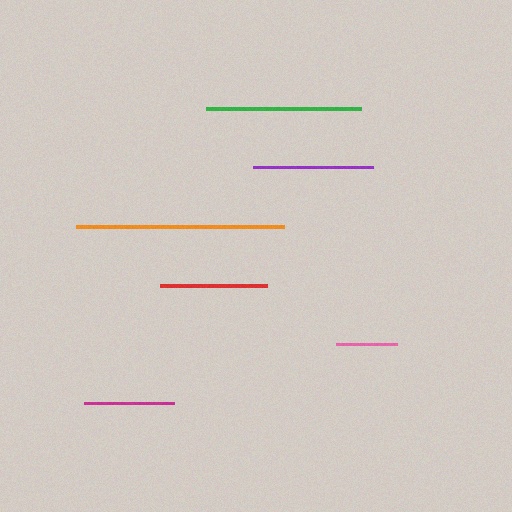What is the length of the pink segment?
The pink segment is approximately 61 pixels long.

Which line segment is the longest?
The orange line is the longest at approximately 208 pixels.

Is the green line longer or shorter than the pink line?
The green line is longer than the pink line.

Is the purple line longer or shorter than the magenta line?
The purple line is longer than the magenta line.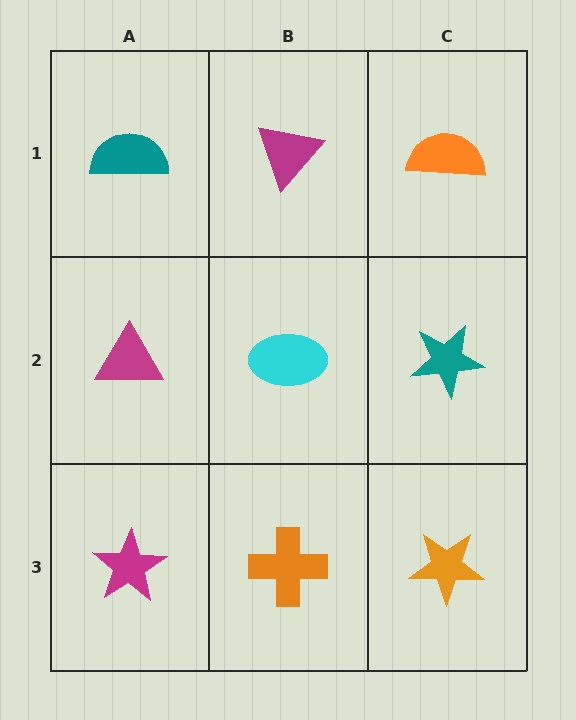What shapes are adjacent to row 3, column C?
A teal star (row 2, column C), an orange cross (row 3, column B).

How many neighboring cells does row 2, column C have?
3.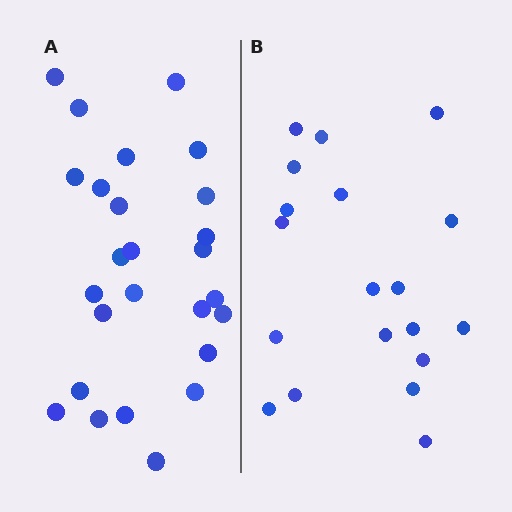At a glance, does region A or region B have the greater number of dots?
Region A (the left region) has more dots.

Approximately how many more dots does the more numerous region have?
Region A has roughly 8 or so more dots than region B.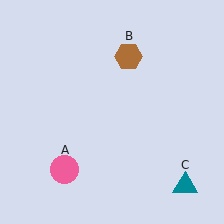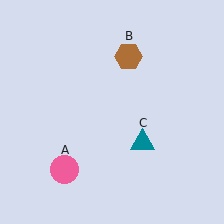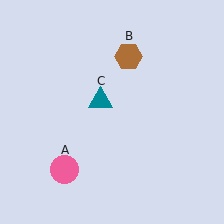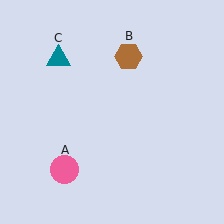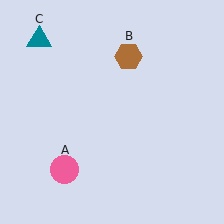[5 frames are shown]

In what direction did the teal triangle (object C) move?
The teal triangle (object C) moved up and to the left.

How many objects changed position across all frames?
1 object changed position: teal triangle (object C).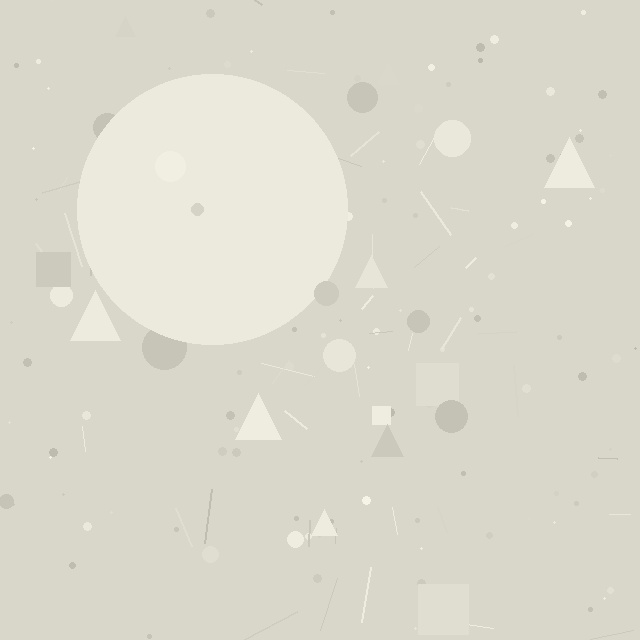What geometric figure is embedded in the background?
A circle is embedded in the background.